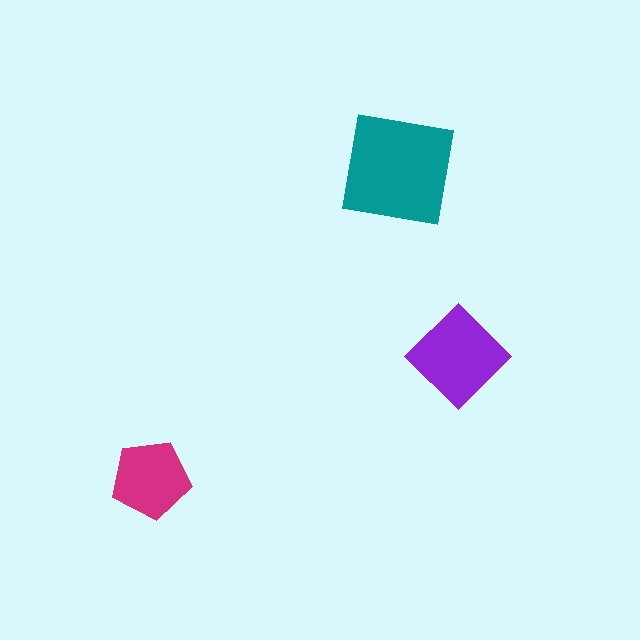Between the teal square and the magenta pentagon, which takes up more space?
The teal square.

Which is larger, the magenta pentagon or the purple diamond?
The purple diamond.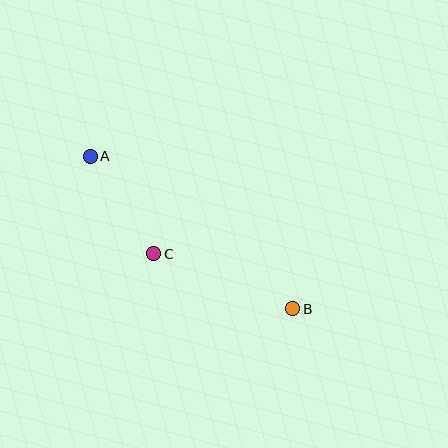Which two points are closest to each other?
Points A and C are closest to each other.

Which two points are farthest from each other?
Points A and B are farthest from each other.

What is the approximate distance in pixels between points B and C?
The distance between B and C is approximately 149 pixels.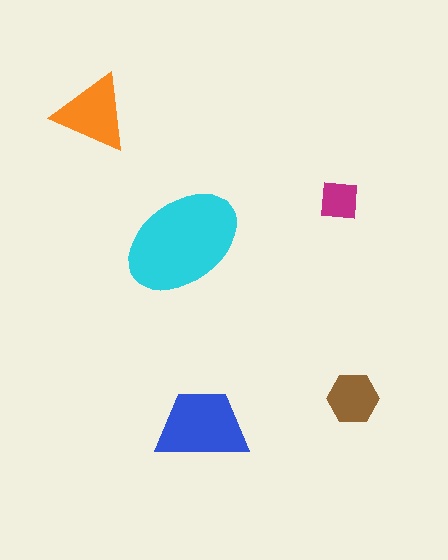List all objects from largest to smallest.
The cyan ellipse, the blue trapezoid, the orange triangle, the brown hexagon, the magenta square.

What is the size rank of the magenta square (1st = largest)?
5th.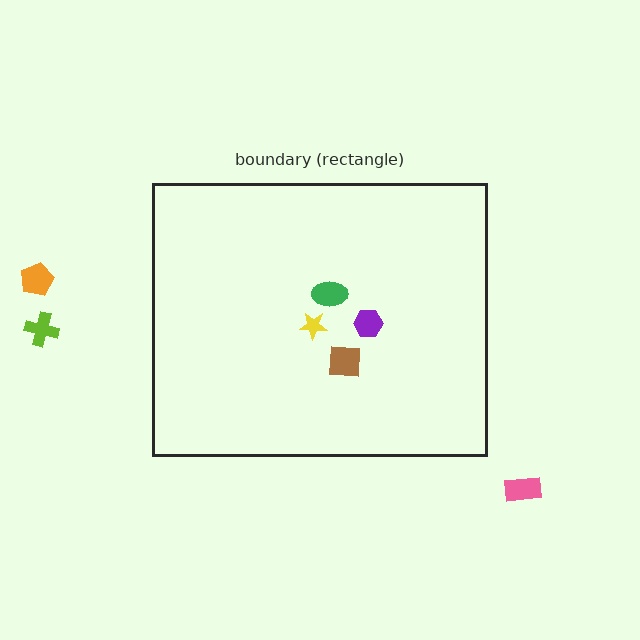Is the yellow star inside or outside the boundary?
Inside.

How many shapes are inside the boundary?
4 inside, 3 outside.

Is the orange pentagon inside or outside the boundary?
Outside.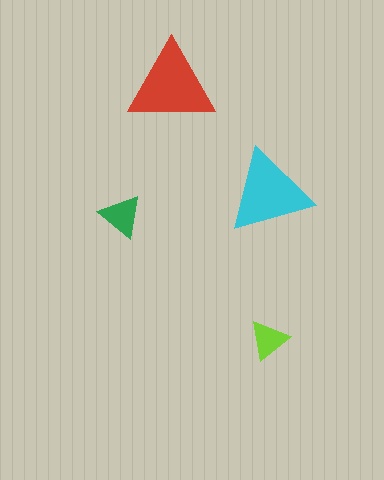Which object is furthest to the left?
The green triangle is leftmost.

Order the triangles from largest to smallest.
the red one, the cyan one, the green one, the lime one.